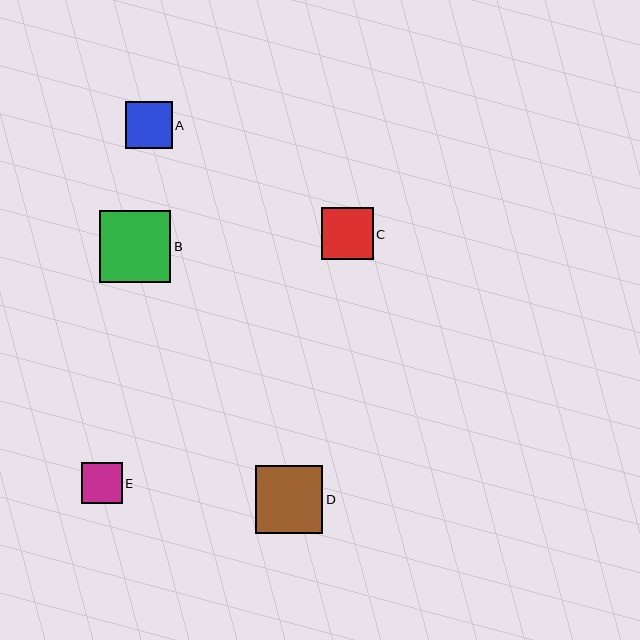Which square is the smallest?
Square E is the smallest with a size of approximately 41 pixels.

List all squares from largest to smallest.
From largest to smallest: B, D, C, A, E.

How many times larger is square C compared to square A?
Square C is approximately 1.1 times the size of square A.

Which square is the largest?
Square B is the largest with a size of approximately 71 pixels.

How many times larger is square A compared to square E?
Square A is approximately 1.1 times the size of square E.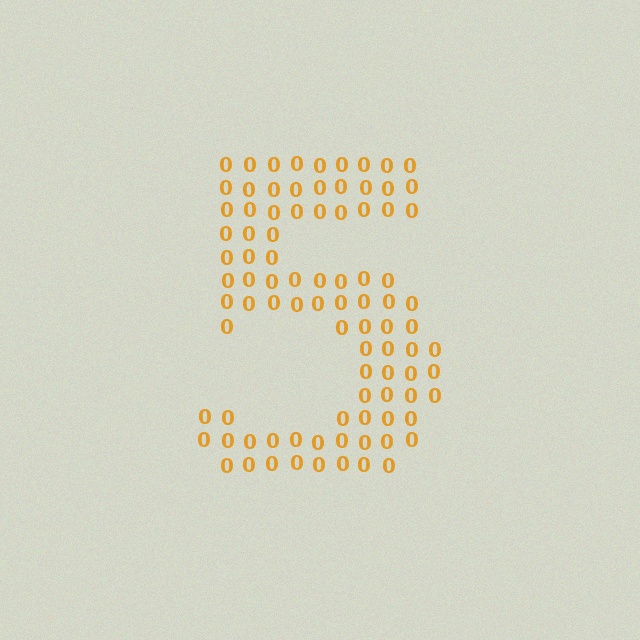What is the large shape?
The large shape is the digit 5.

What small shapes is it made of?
It is made of small digit 0's.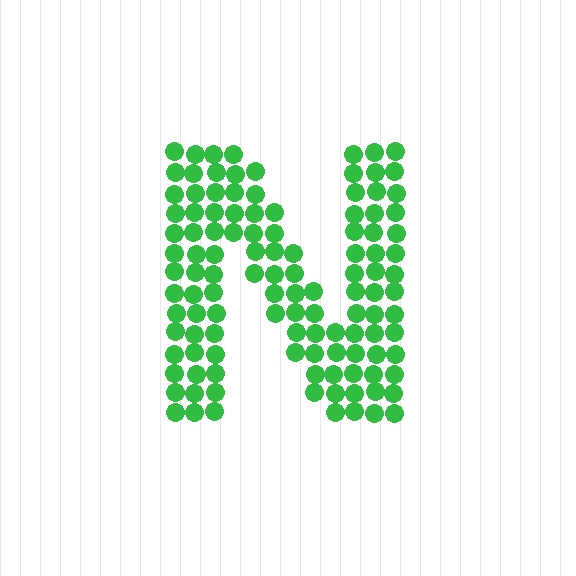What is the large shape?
The large shape is the letter N.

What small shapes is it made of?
It is made of small circles.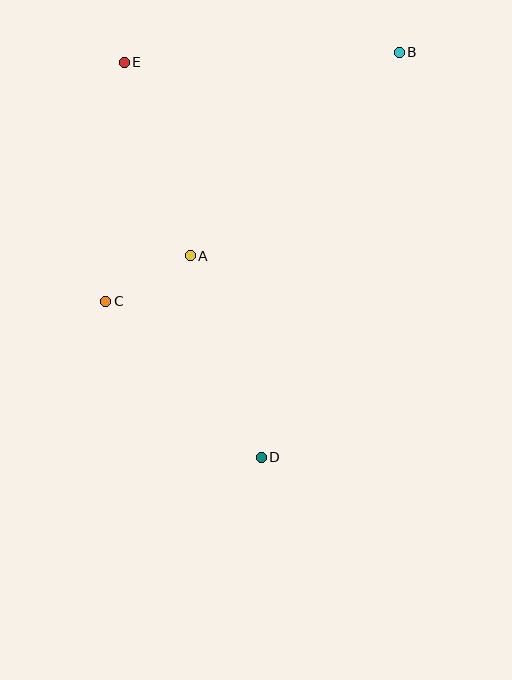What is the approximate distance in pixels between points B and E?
The distance between B and E is approximately 276 pixels.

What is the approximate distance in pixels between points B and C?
The distance between B and C is approximately 385 pixels.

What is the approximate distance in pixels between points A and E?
The distance between A and E is approximately 205 pixels.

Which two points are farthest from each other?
Points B and D are farthest from each other.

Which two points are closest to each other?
Points A and C are closest to each other.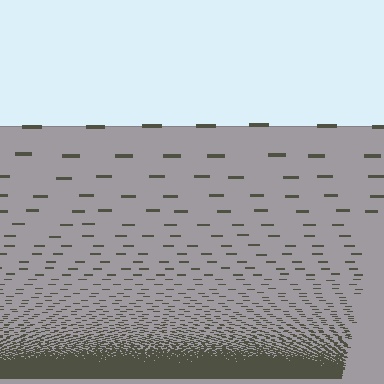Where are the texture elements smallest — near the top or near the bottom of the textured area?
Near the bottom.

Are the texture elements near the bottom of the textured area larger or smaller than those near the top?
Smaller. The gradient is inverted — elements near the bottom are smaller and denser.